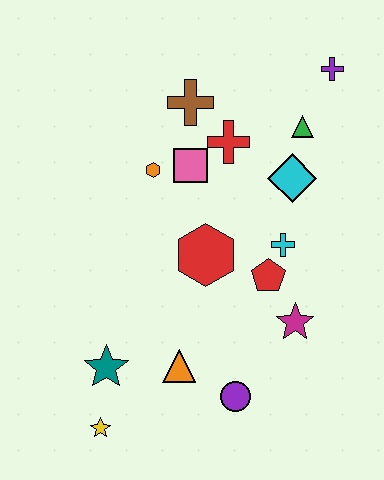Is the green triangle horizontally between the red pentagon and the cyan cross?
No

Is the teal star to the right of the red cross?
No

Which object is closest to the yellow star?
The teal star is closest to the yellow star.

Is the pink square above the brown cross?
No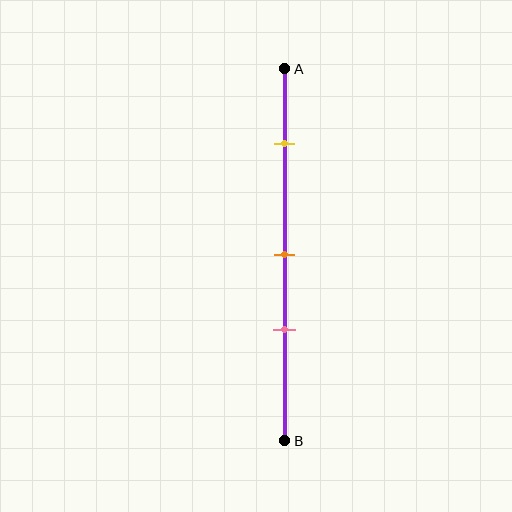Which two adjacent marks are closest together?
The orange and pink marks are the closest adjacent pair.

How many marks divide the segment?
There are 3 marks dividing the segment.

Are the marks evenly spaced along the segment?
No, the marks are not evenly spaced.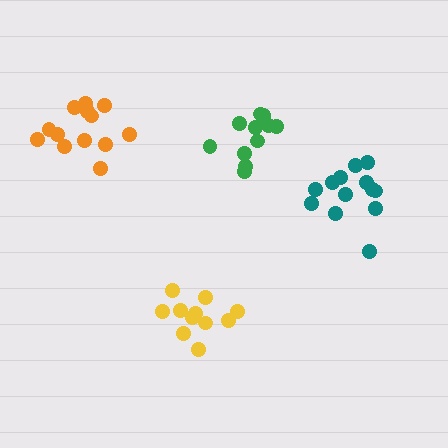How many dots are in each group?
Group 1: 13 dots, Group 2: 13 dots, Group 3: 11 dots, Group 4: 11 dots (48 total).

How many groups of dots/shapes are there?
There are 4 groups.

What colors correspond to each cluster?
The clusters are colored: teal, orange, yellow, green.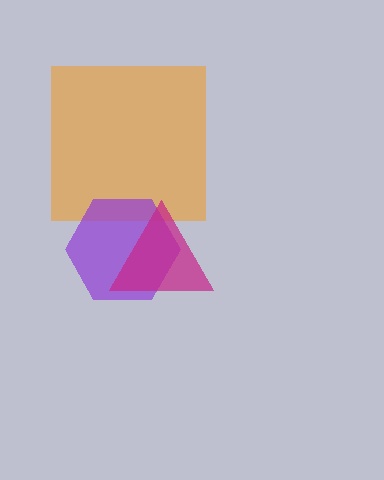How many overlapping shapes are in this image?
There are 3 overlapping shapes in the image.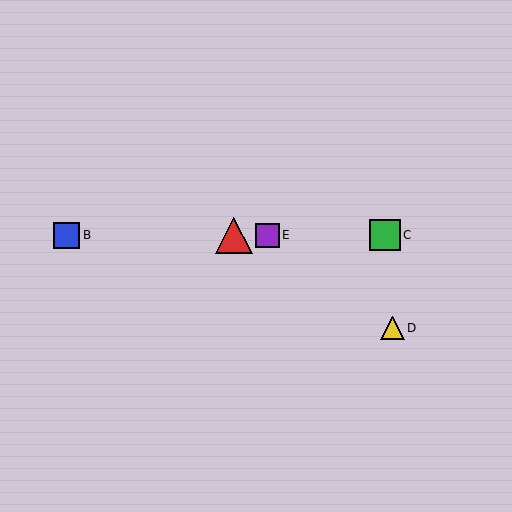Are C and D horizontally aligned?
No, C is at y≈235 and D is at y≈328.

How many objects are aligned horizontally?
4 objects (A, B, C, E) are aligned horizontally.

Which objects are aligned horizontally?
Objects A, B, C, E are aligned horizontally.